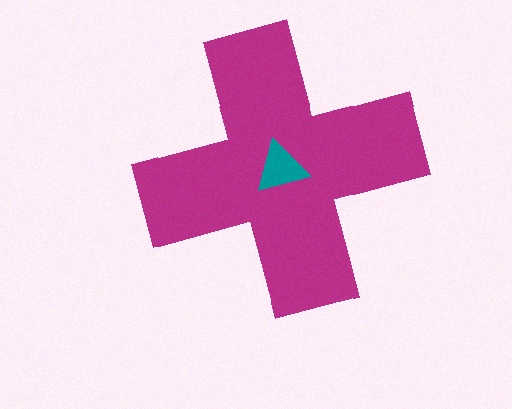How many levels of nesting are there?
2.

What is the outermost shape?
The magenta cross.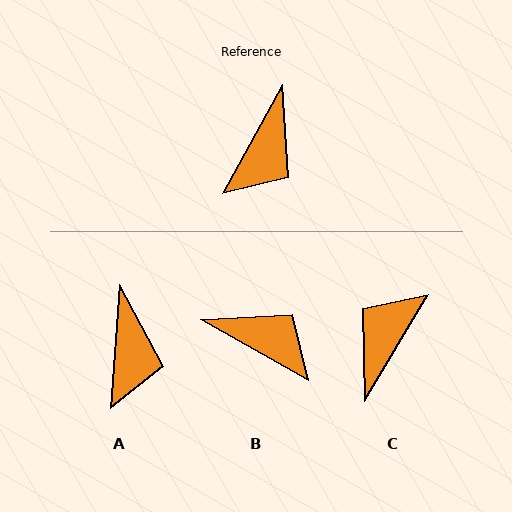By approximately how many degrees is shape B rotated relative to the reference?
Approximately 90 degrees counter-clockwise.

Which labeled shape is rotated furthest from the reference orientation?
C, about 178 degrees away.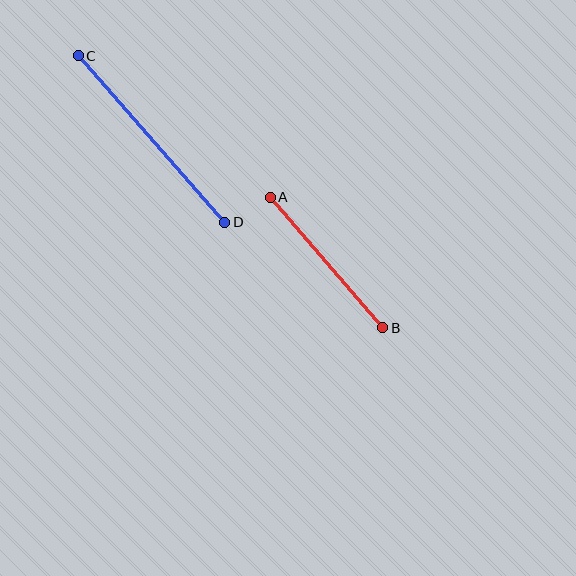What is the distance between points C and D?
The distance is approximately 222 pixels.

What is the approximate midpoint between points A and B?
The midpoint is at approximately (327, 263) pixels.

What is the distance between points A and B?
The distance is approximately 172 pixels.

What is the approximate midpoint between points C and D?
The midpoint is at approximately (152, 139) pixels.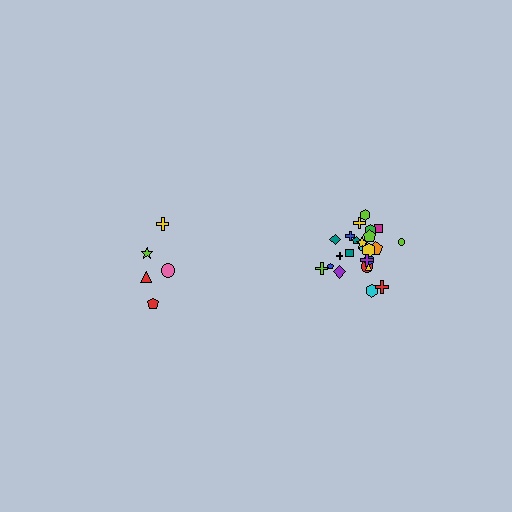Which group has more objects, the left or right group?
The right group.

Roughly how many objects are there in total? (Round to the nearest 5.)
Roughly 30 objects in total.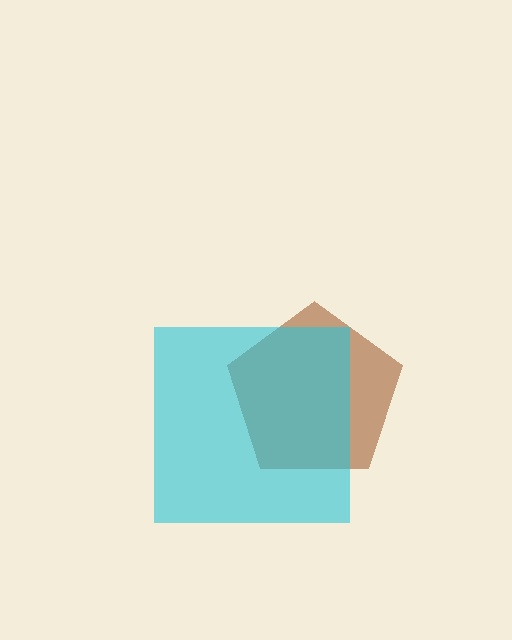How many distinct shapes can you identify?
There are 2 distinct shapes: a brown pentagon, a cyan square.